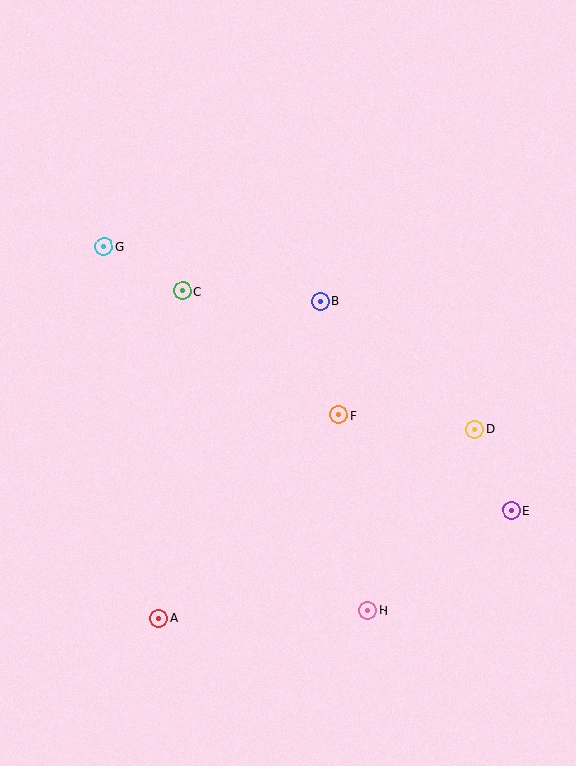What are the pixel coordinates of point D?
Point D is at (475, 429).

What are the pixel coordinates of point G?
Point G is at (104, 246).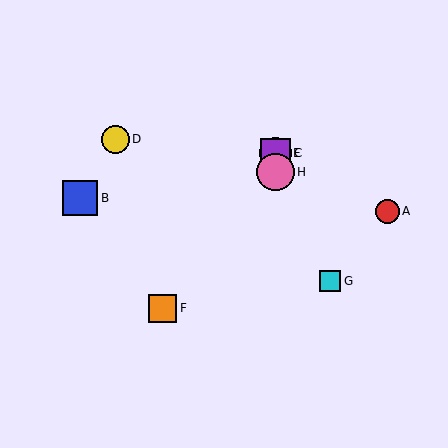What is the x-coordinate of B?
Object B is at x≈80.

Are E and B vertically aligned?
No, E is at x≈275 and B is at x≈80.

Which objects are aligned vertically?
Objects C, E, H are aligned vertically.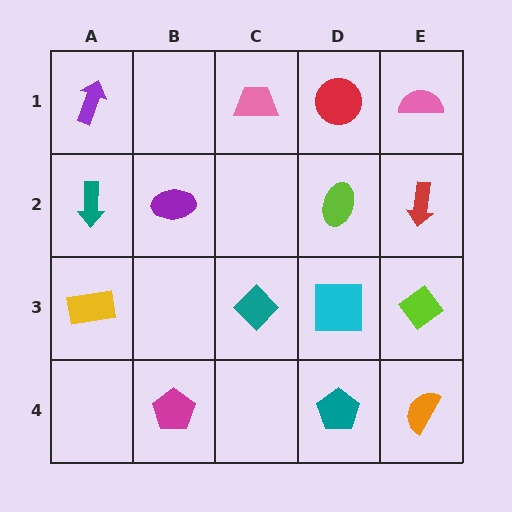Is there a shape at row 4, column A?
No, that cell is empty.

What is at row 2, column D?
A lime ellipse.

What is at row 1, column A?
A purple arrow.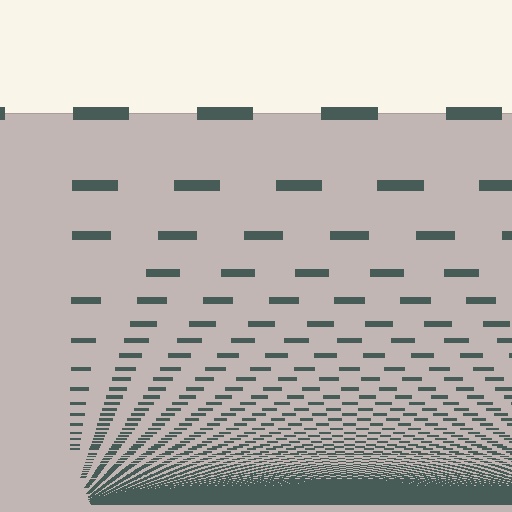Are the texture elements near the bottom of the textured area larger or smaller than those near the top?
Smaller. The gradient is inverted — elements near the bottom are smaller and denser.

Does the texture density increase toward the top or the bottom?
Density increases toward the bottom.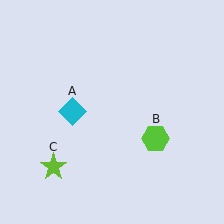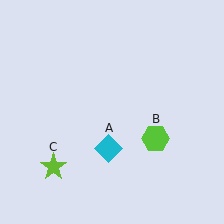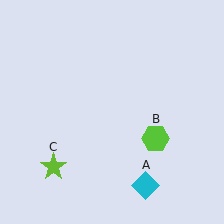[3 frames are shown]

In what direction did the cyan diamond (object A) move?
The cyan diamond (object A) moved down and to the right.